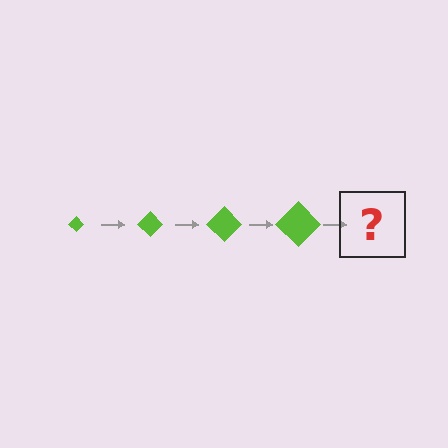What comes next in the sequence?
The next element should be a lime diamond, larger than the previous one.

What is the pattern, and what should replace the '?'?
The pattern is that the diamond gets progressively larger each step. The '?' should be a lime diamond, larger than the previous one.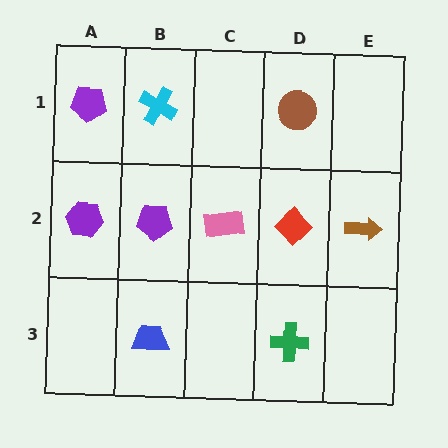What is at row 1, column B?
A cyan cross.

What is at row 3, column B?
A blue trapezoid.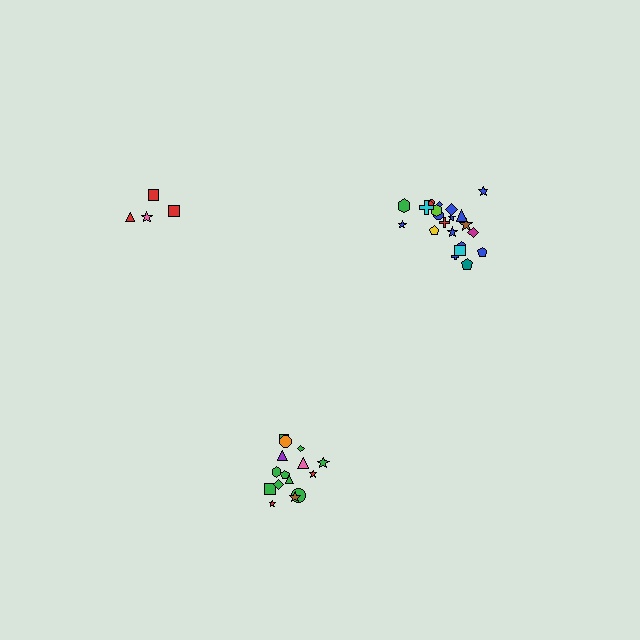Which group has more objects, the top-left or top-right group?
The top-right group.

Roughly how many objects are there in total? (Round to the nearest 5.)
Roughly 40 objects in total.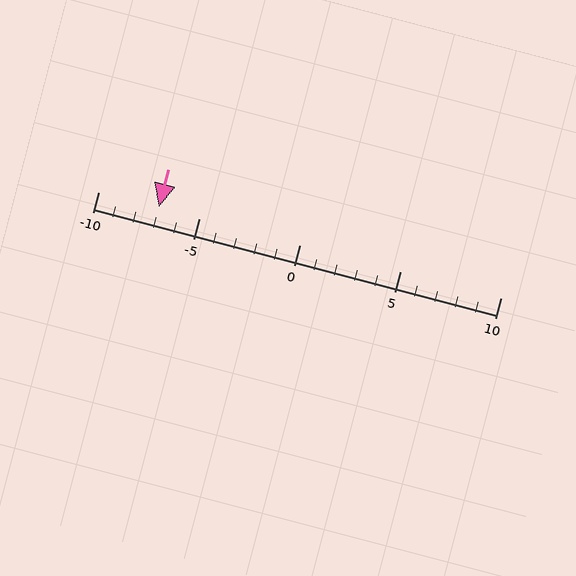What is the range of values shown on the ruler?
The ruler shows values from -10 to 10.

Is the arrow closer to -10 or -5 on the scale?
The arrow is closer to -5.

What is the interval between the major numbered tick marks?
The major tick marks are spaced 5 units apart.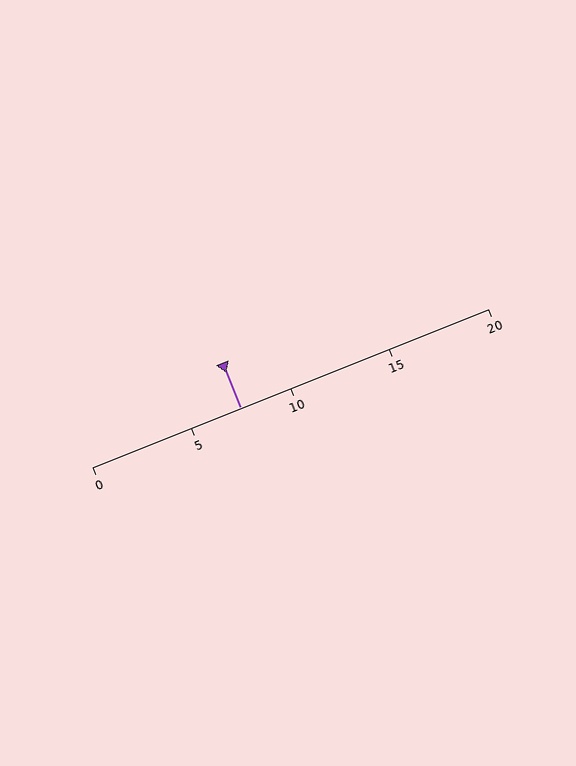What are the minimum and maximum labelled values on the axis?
The axis runs from 0 to 20.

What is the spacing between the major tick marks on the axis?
The major ticks are spaced 5 apart.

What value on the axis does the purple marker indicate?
The marker indicates approximately 7.5.